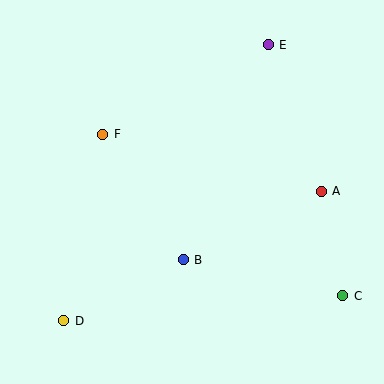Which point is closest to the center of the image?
Point B at (183, 260) is closest to the center.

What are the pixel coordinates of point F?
Point F is at (103, 134).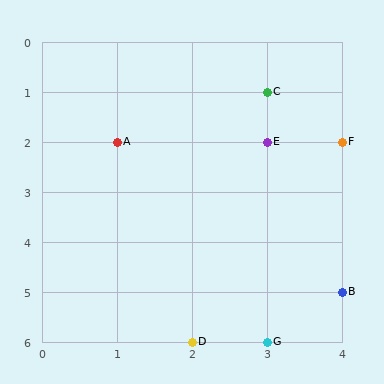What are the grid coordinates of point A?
Point A is at grid coordinates (1, 2).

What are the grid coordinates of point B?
Point B is at grid coordinates (4, 5).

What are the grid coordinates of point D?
Point D is at grid coordinates (2, 6).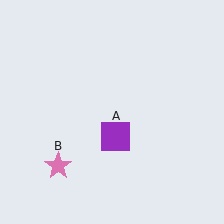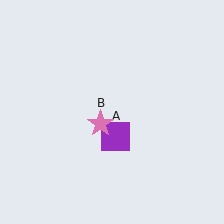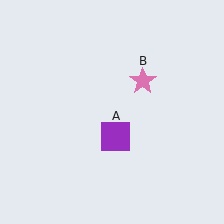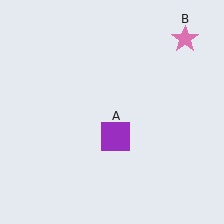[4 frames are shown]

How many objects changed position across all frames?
1 object changed position: pink star (object B).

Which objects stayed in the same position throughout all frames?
Purple square (object A) remained stationary.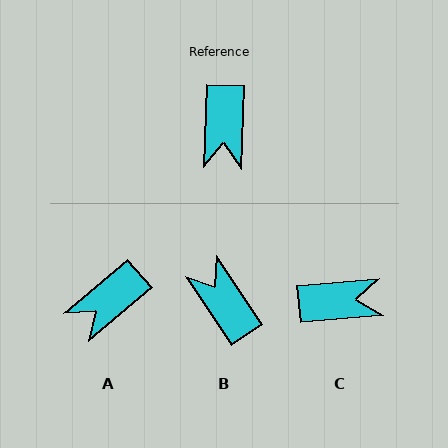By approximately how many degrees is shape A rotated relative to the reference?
Approximately 48 degrees clockwise.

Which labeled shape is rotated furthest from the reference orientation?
B, about 144 degrees away.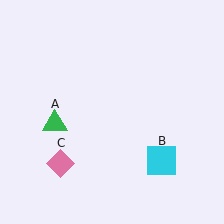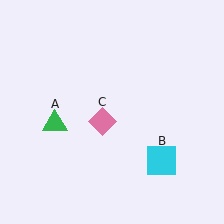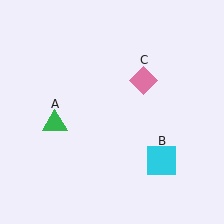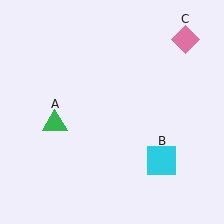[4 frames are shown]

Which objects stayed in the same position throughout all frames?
Green triangle (object A) and cyan square (object B) remained stationary.